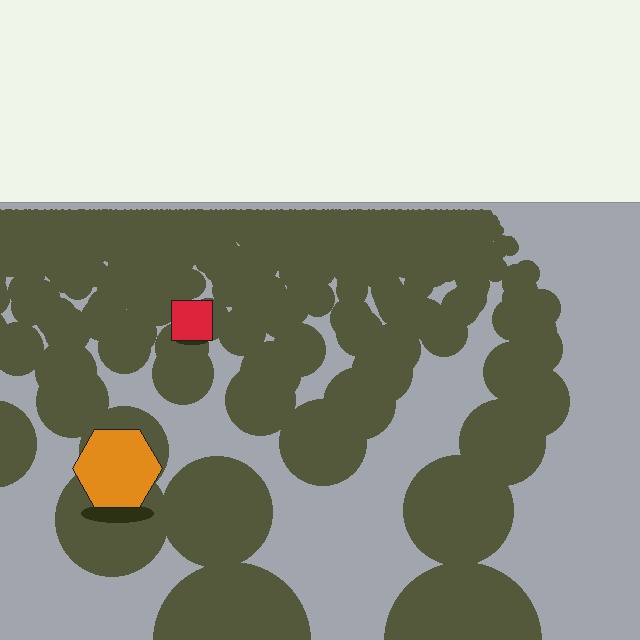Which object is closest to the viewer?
The orange hexagon is closest. The texture marks near it are larger and more spread out.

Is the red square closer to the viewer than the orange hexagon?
No. The orange hexagon is closer — you can tell from the texture gradient: the ground texture is coarser near it.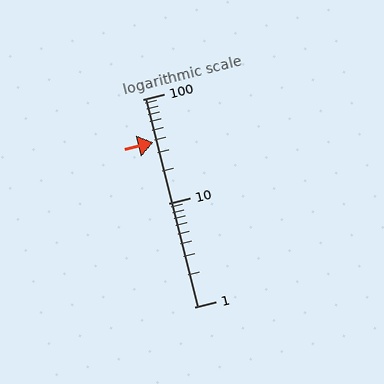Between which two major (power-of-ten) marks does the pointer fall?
The pointer is between 10 and 100.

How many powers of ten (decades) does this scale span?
The scale spans 2 decades, from 1 to 100.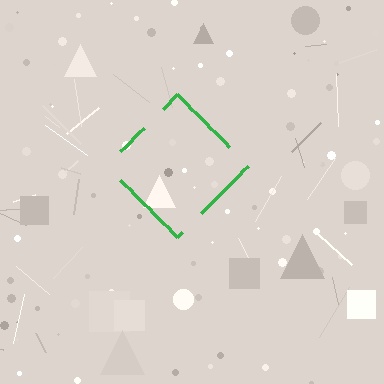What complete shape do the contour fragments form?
The contour fragments form a diamond.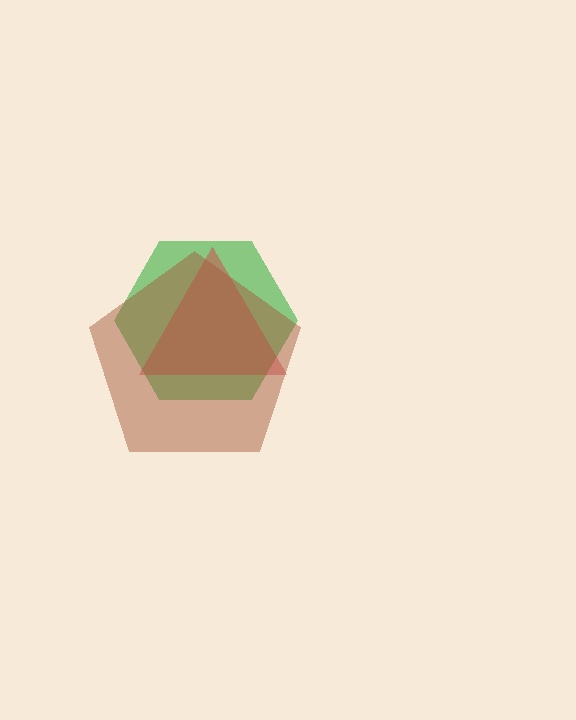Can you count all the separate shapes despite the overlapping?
Yes, there are 3 separate shapes.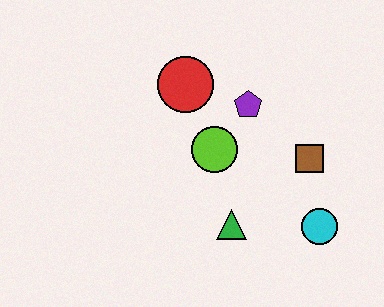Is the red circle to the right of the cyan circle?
No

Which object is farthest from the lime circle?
The cyan circle is farthest from the lime circle.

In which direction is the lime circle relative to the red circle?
The lime circle is below the red circle.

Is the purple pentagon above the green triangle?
Yes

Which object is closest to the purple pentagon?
The lime circle is closest to the purple pentagon.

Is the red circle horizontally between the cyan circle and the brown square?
No